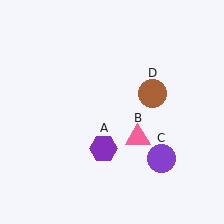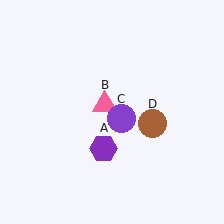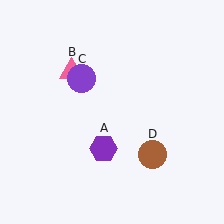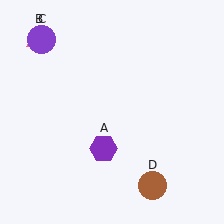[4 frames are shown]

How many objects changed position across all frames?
3 objects changed position: pink triangle (object B), purple circle (object C), brown circle (object D).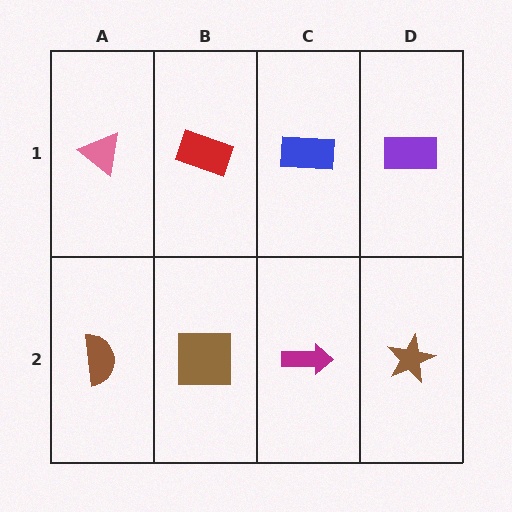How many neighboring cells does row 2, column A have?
2.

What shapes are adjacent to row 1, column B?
A brown square (row 2, column B), a pink triangle (row 1, column A), a blue rectangle (row 1, column C).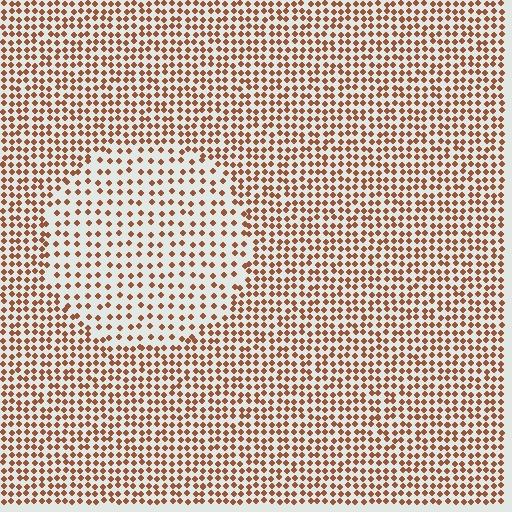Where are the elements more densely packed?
The elements are more densely packed outside the circle boundary.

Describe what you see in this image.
The image contains small brown elements arranged at two different densities. A circle-shaped region is visible where the elements are less densely packed than the surrounding area.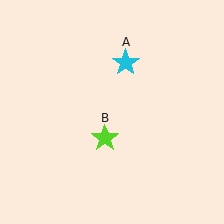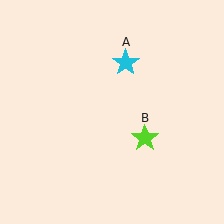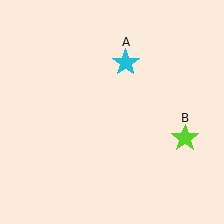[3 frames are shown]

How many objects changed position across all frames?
1 object changed position: lime star (object B).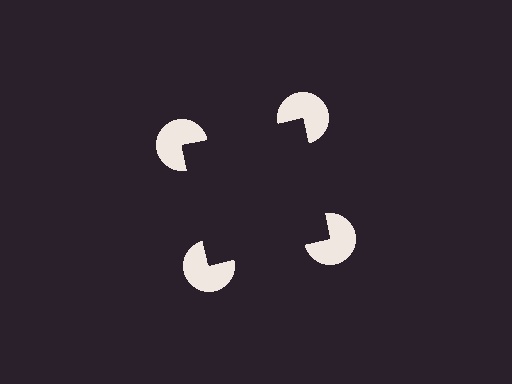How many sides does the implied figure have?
4 sides.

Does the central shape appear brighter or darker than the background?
It typically appears slightly darker than the background, even though no actual brightness change is drawn.